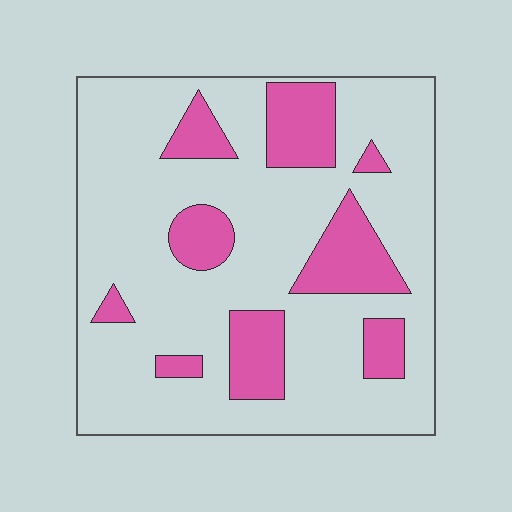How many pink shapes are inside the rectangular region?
9.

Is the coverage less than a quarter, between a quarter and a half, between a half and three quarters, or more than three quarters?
Less than a quarter.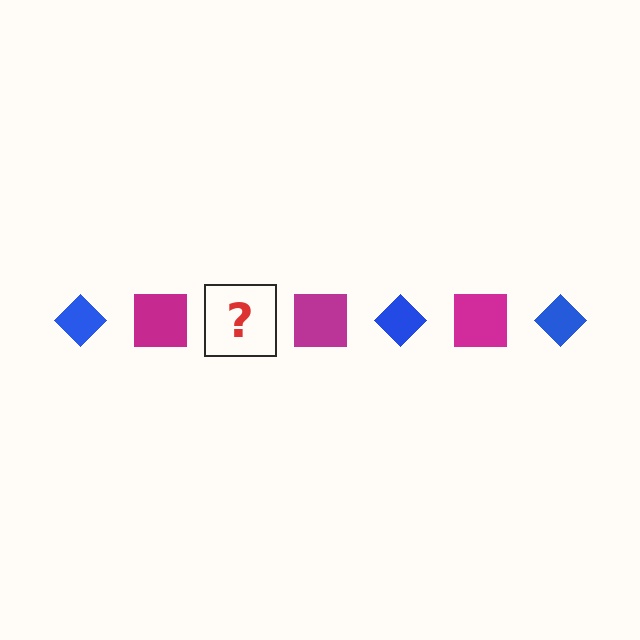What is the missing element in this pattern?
The missing element is a blue diamond.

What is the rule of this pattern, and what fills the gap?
The rule is that the pattern alternates between blue diamond and magenta square. The gap should be filled with a blue diamond.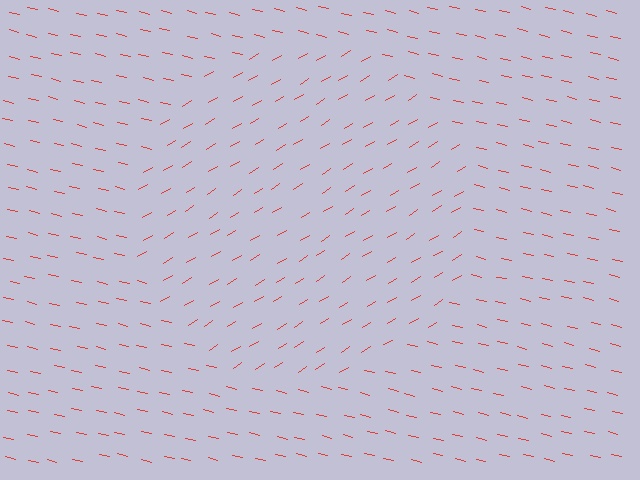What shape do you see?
I see a circle.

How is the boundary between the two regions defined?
The boundary is defined purely by a change in line orientation (approximately 45 degrees difference). All lines are the same color and thickness.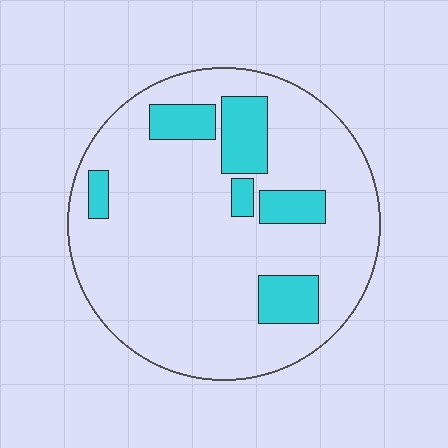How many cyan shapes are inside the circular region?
6.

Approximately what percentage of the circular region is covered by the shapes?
Approximately 15%.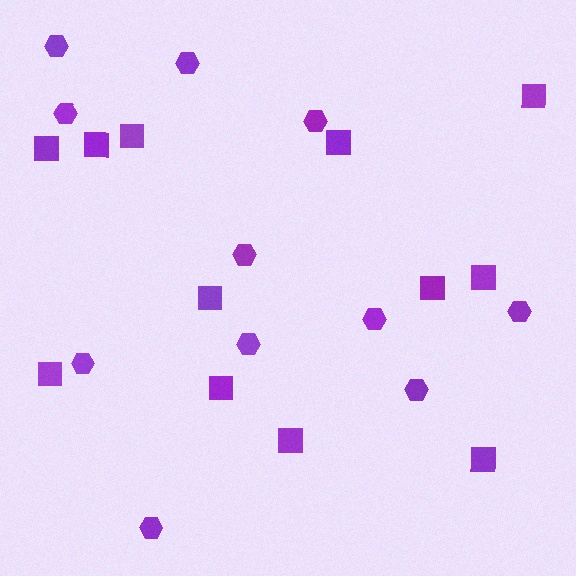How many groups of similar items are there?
There are 2 groups: one group of hexagons (11) and one group of squares (12).